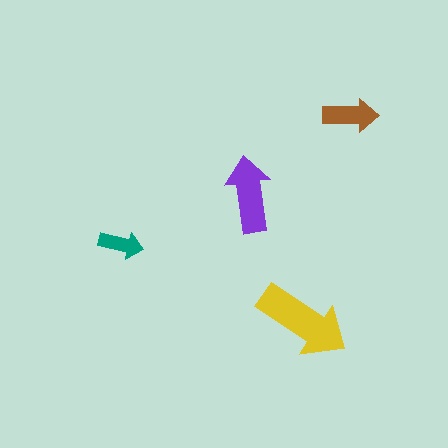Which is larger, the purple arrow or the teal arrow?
The purple one.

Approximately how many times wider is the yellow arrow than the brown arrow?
About 1.5 times wider.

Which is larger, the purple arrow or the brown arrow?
The purple one.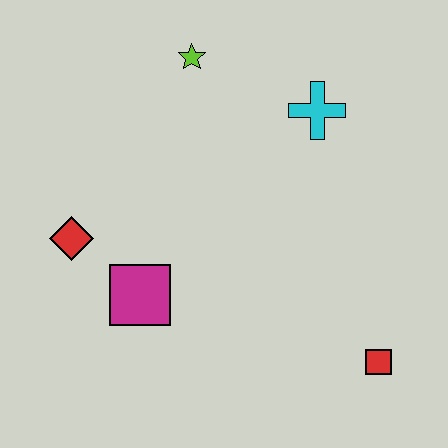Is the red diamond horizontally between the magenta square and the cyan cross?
No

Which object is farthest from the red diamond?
The red square is farthest from the red diamond.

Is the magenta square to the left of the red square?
Yes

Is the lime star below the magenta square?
No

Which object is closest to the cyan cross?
The lime star is closest to the cyan cross.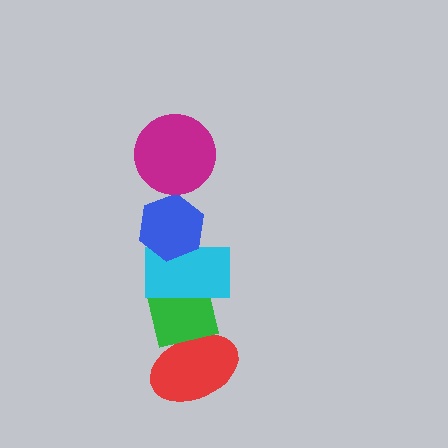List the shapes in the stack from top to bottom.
From top to bottom: the magenta circle, the blue hexagon, the cyan rectangle, the green square, the red ellipse.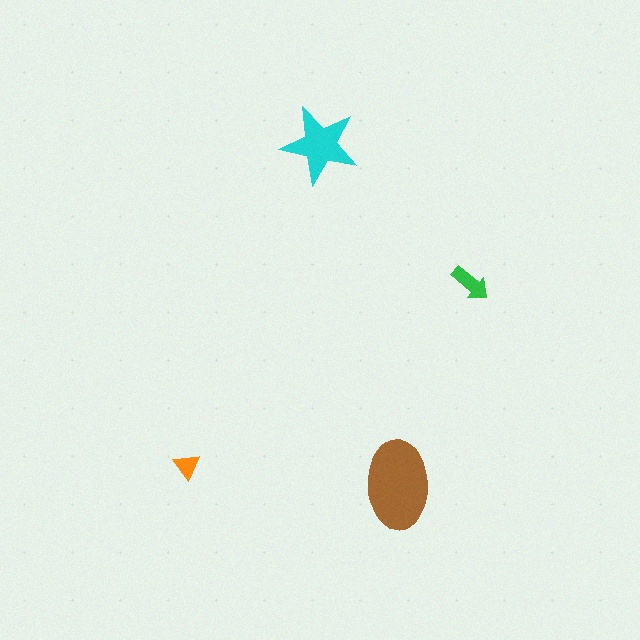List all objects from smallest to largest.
The orange triangle, the green arrow, the cyan star, the brown ellipse.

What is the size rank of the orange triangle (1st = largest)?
4th.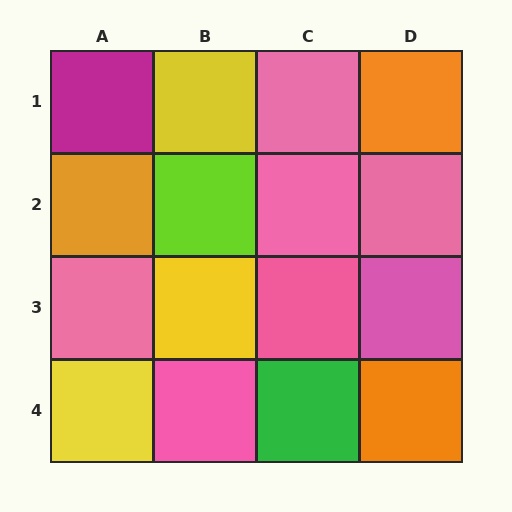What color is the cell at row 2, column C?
Pink.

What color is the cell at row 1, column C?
Pink.